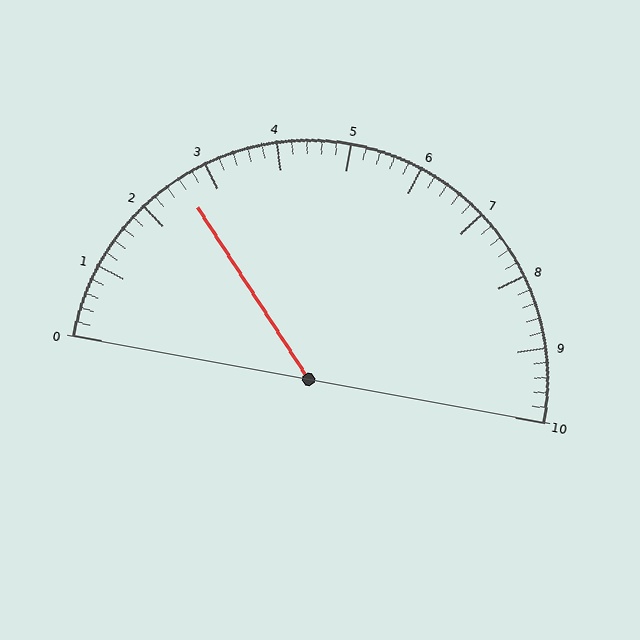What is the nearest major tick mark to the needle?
The nearest major tick mark is 3.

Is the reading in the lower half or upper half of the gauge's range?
The reading is in the lower half of the range (0 to 10).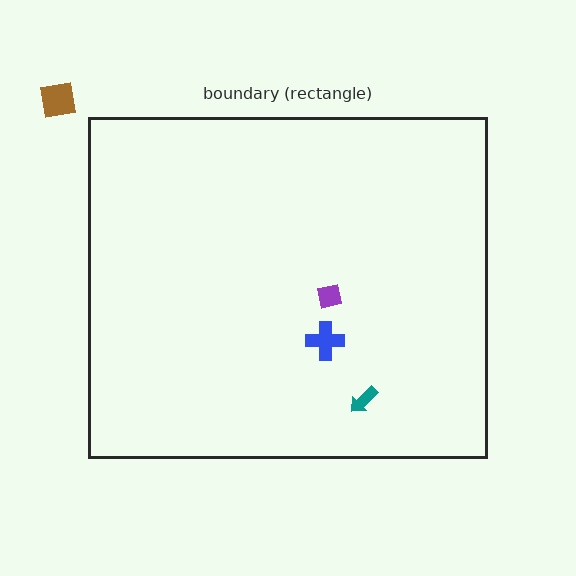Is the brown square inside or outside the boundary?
Outside.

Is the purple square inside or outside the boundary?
Inside.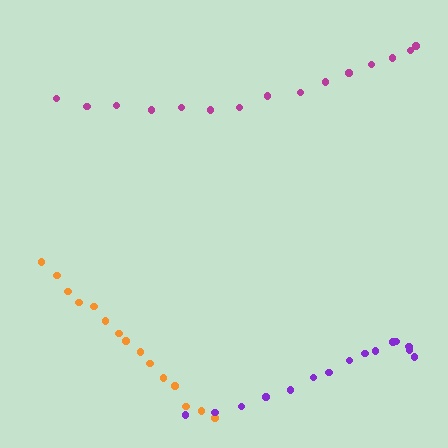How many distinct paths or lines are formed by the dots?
There are 3 distinct paths.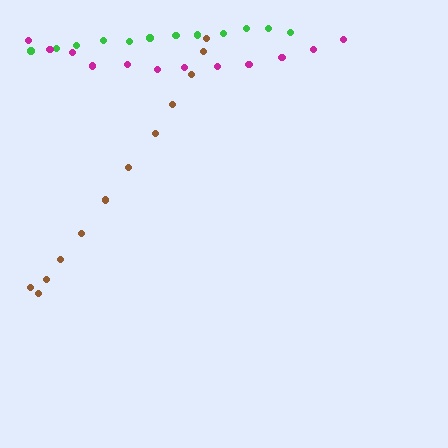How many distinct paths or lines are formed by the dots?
There are 3 distinct paths.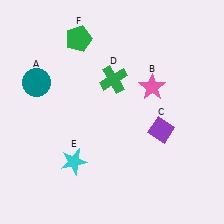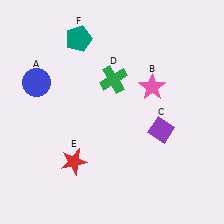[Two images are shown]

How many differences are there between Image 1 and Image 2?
There are 3 differences between the two images.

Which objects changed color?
A changed from teal to blue. E changed from cyan to red. F changed from green to teal.